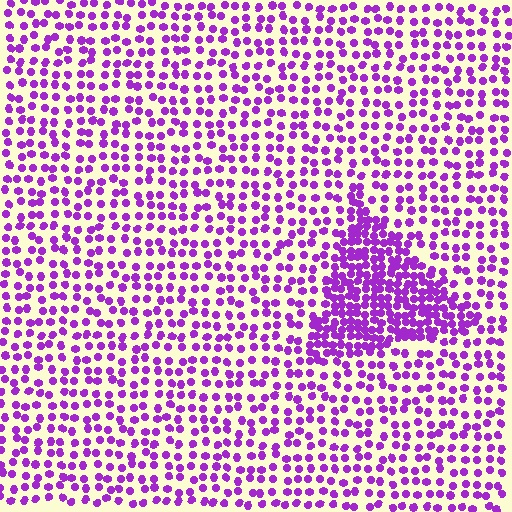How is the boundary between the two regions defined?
The boundary is defined by a change in element density (approximately 2.3x ratio). All elements are the same color, size, and shape.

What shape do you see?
I see a triangle.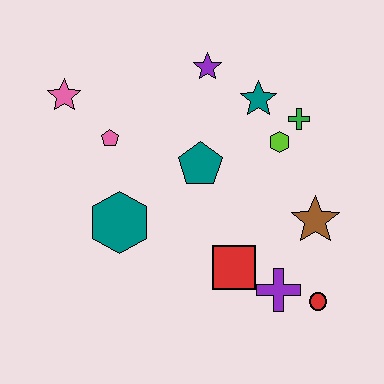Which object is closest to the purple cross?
The red circle is closest to the purple cross.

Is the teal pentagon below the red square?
No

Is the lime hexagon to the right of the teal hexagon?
Yes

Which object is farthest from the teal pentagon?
The red circle is farthest from the teal pentagon.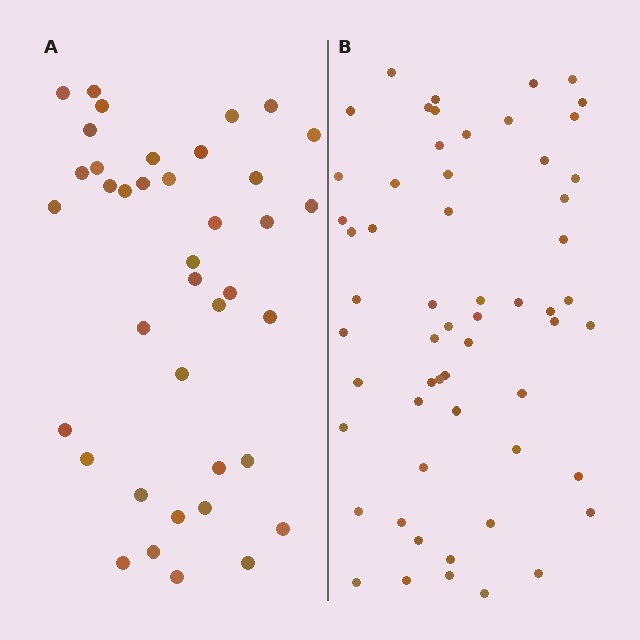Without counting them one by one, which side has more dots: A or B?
Region B (the right region) has more dots.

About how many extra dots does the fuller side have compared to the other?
Region B has approximately 20 more dots than region A.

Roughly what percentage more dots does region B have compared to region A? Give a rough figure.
About 50% more.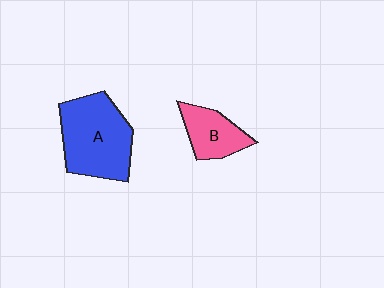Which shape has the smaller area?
Shape B (pink).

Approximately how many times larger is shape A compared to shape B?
Approximately 2.0 times.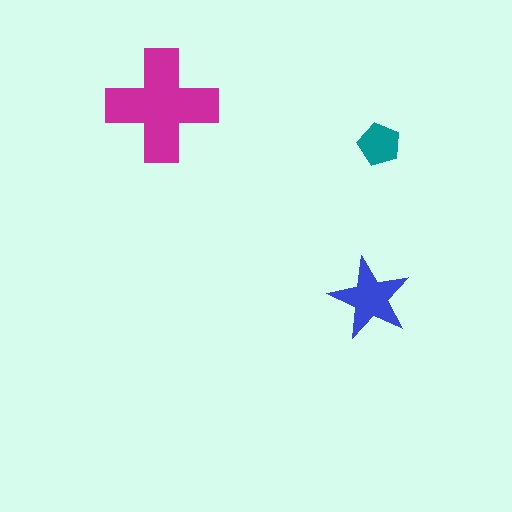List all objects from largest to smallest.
The magenta cross, the blue star, the teal pentagon.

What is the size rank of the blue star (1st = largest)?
2nd.